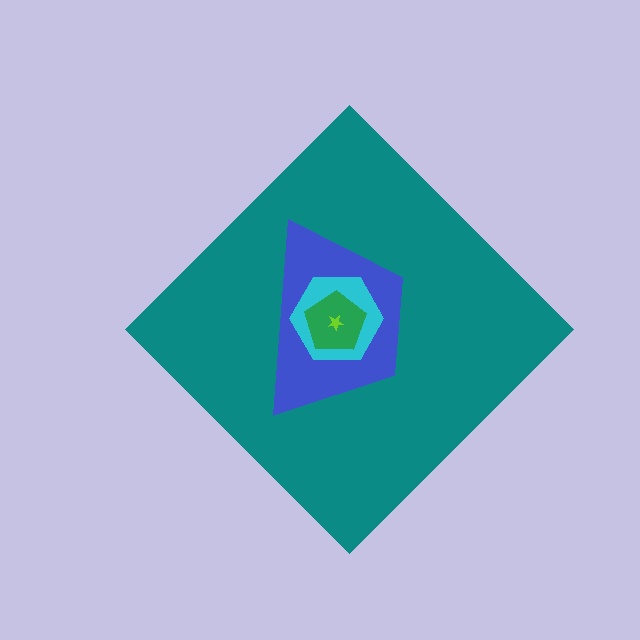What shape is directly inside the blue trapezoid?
The cyan hexagon.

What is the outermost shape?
The teal diamond.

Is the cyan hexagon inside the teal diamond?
Yes.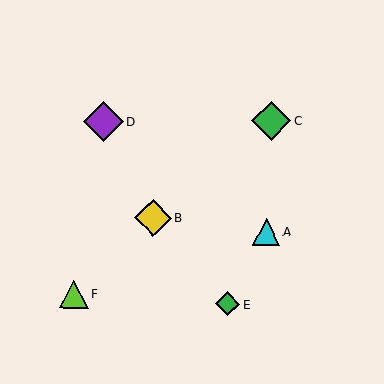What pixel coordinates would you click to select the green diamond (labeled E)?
Click at (227, 304) to select the green diamond E.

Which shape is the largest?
The purple diamond (labeled D) is the largest.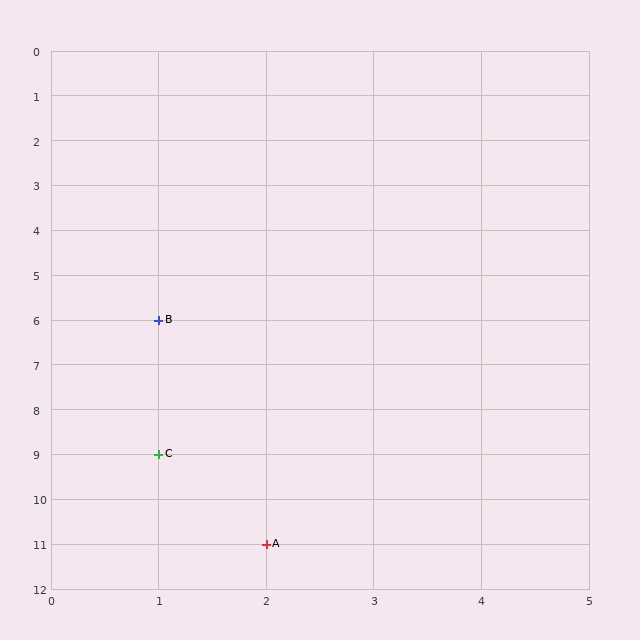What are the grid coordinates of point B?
Point B is at grid coordinates (1, 6).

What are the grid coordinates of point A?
Point A is at grid coordinates (2, 11).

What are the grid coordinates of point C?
Point C is at grid coordinates (1, 9).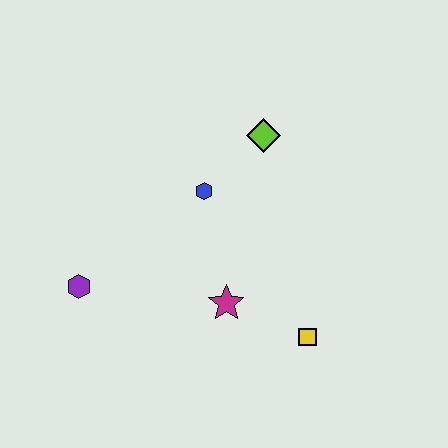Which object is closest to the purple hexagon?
The magenta star is closest to the purple hexagon.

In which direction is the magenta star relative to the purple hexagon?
The magenta star is to the right of the purple hexagon.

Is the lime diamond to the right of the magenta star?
Yes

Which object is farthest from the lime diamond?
The purple hexagon is farthest from the lime diamond.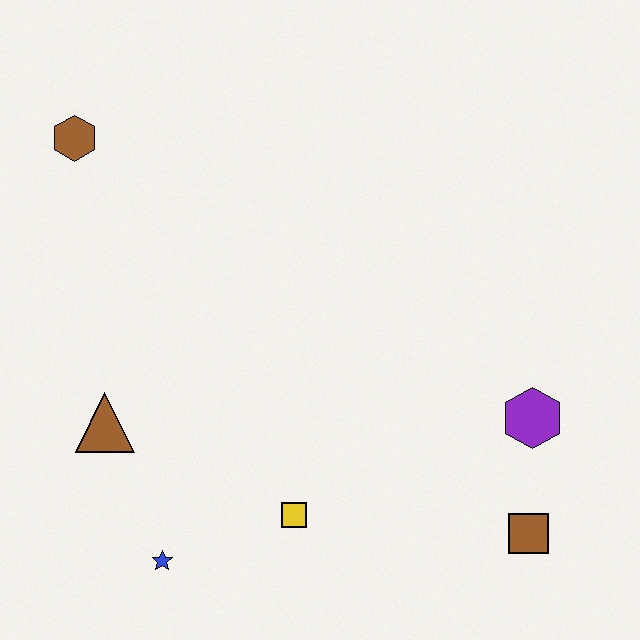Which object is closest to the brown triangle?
The blue star is closest to the brown triangle.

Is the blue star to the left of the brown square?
Yes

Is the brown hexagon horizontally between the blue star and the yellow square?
No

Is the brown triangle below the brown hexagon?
Yes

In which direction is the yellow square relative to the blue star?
The yellow square is to the right of the blue star.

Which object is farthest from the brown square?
The brown hexagon is farthest from the brown square.